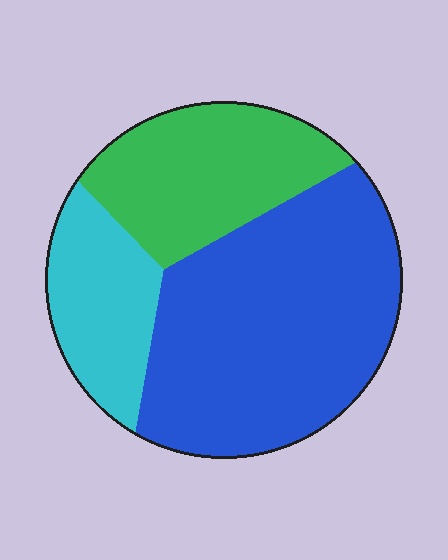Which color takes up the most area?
Blue, at roughly 55%.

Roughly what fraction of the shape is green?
Green takes up between a quarter and a half of the shape.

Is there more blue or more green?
Blue.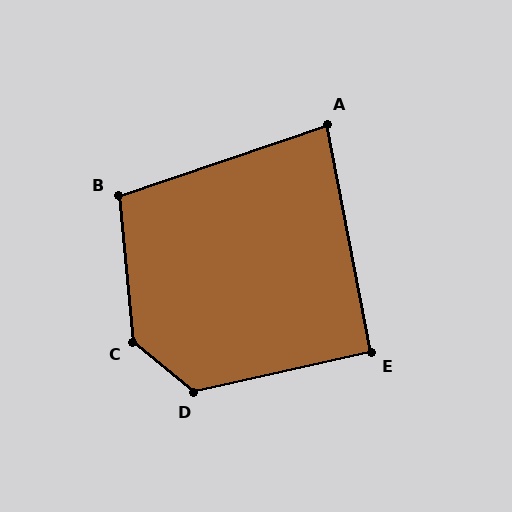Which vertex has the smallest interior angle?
A, at approximately 82 degrees.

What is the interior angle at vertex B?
Approximately 103 degrees (obtuse).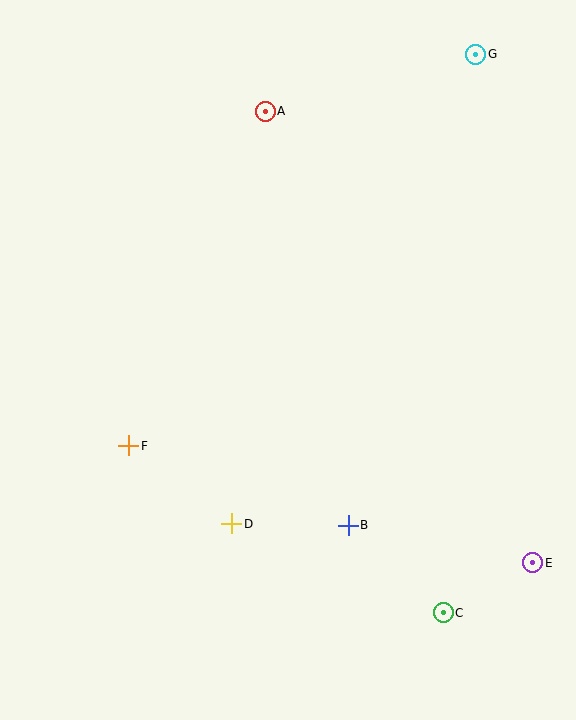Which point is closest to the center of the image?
Point D at (232, 524) is closest to the center.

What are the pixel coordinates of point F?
Point F is at (129, 446).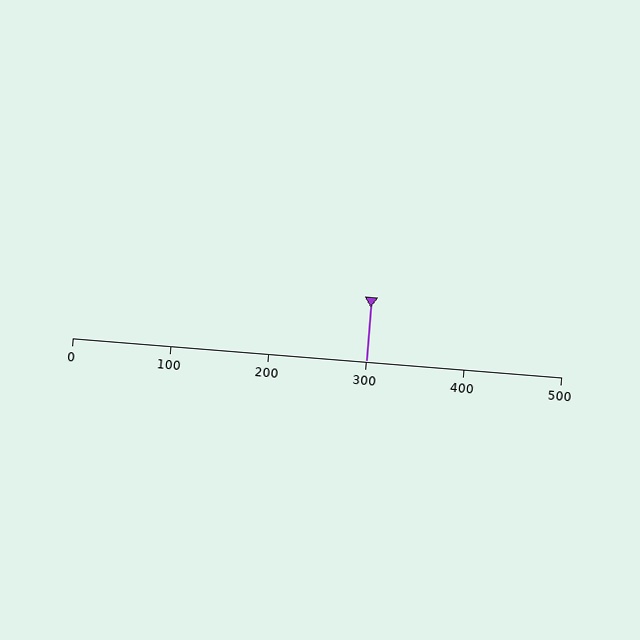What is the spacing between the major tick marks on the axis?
The major ticks are spaced 100 apart.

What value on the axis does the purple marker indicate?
The marker indicates approximately 300.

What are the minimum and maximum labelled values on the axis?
The axis runs from 0 to 500.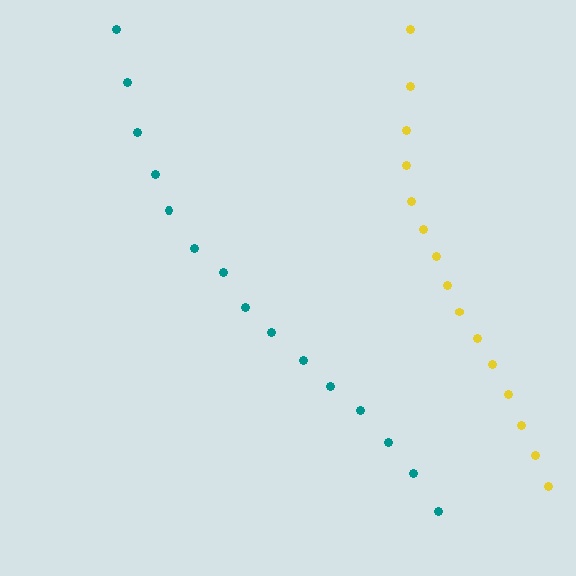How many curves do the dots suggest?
There are 2 distinct paths.